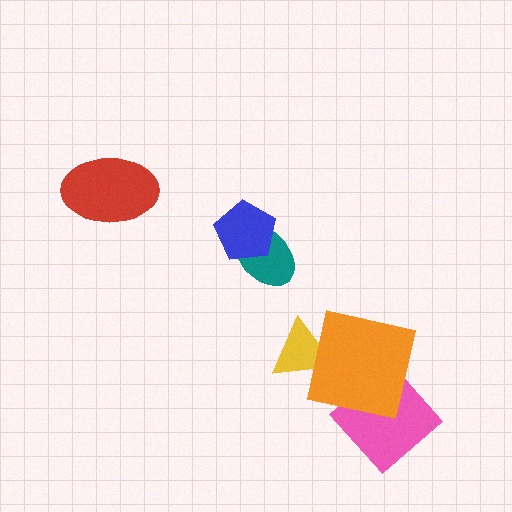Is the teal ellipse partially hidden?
Yes, it is partially covered by another shape.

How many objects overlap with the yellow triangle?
1 object overlaps with the yellow triangle.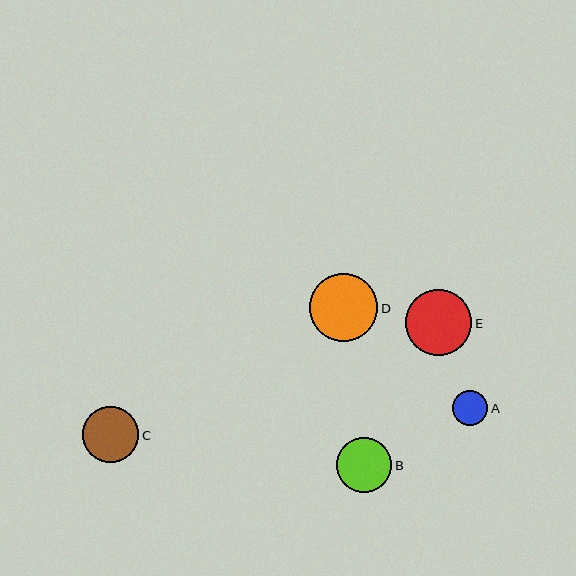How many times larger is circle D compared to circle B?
Circle D is approximately 1.2 times the size of circle B.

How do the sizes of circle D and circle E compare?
Circle D and circle E are approximately the same size.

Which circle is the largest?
Circle D is the largest with a size of approximately 68 pixels.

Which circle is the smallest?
Circle A is the smallest with a size of approximately 35 pixels.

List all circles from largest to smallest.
From largest to smallest: D, E, C, B, A.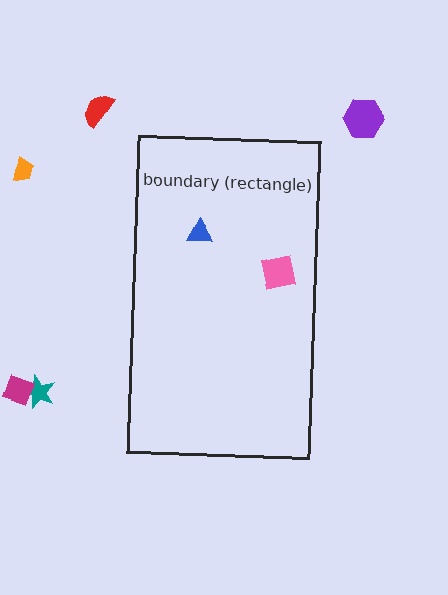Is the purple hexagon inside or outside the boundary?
Outside.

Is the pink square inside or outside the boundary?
Inside.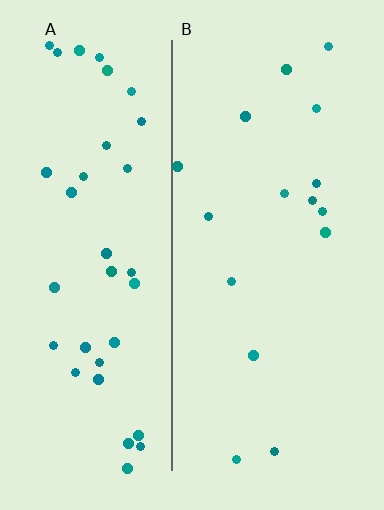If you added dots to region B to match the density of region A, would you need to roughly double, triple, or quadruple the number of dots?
Approximately double.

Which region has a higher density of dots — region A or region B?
A (the left).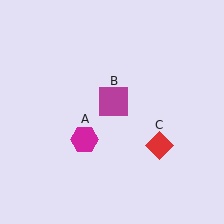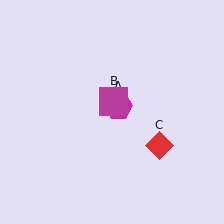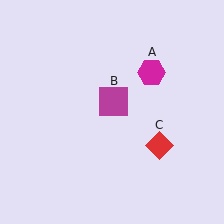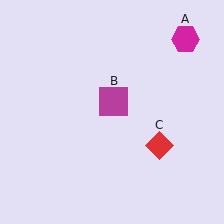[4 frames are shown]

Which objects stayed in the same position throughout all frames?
Magenta square (object B) and red diamond (object C) remained stationary.